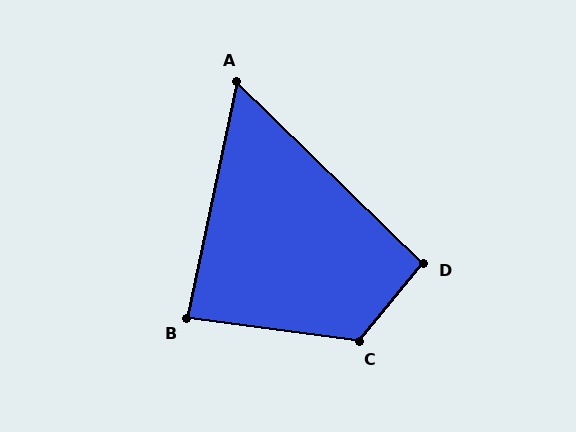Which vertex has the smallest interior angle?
A, at approximately 58 degrees.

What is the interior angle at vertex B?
Approximately 86 degrees (approximately right).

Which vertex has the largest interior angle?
C, at approximately 122 degrees.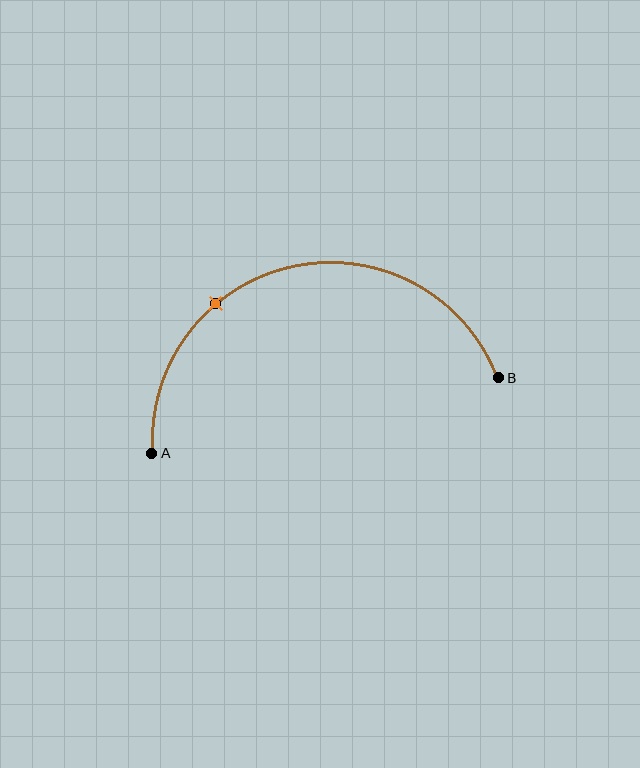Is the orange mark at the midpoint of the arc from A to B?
No. The orange mark lies on the arc but is closer to endpoint A. The arc midpoint would be at the point on the curve equidistant along the arc from both A and B.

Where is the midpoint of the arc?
The arc midpoint is the point on the curve farthest from the straight line joining A and B. It sits above that line.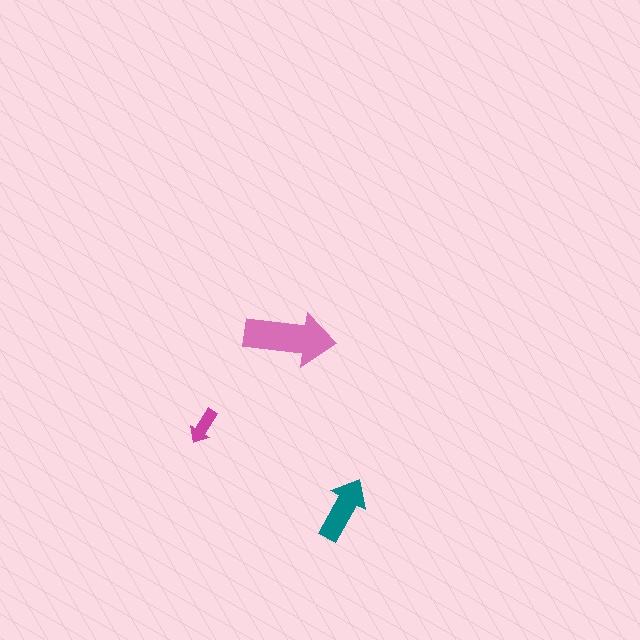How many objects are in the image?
There are 3 objects in the image.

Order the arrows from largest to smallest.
the pink one, the teal one, the magenta one.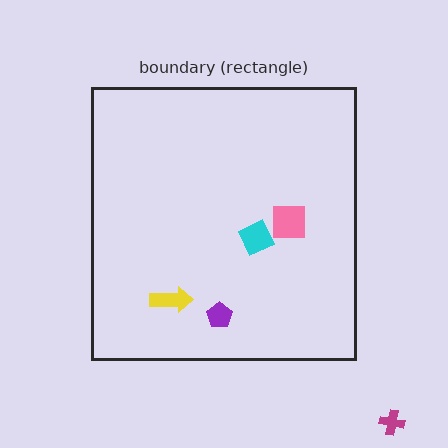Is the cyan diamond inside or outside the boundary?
Inside.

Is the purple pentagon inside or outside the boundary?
Inside.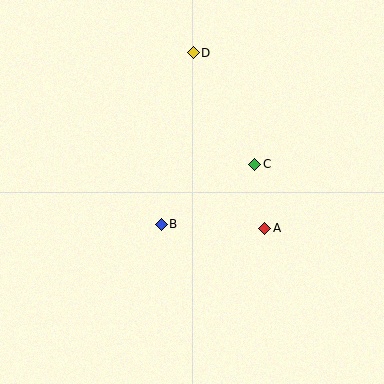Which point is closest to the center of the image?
Point B at (161, 224) is closest to the center.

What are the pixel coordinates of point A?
Point A is at (265, 228).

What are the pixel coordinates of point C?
Point C is at (255, 164).